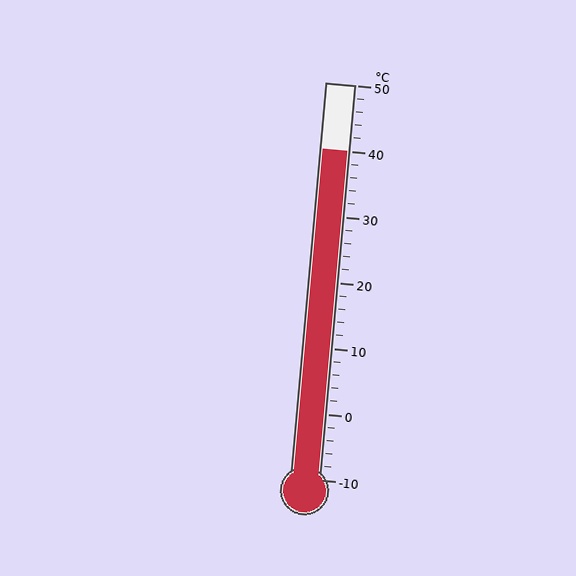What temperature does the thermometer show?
The thermometer shows approximately 40°C.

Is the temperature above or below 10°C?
The temperature is above 10°C.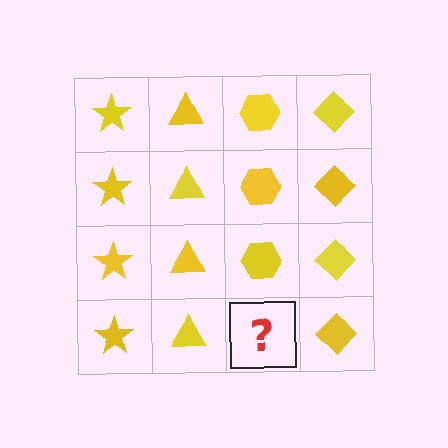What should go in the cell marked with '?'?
The missing cell should contain a yellow hexagon.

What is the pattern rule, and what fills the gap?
The rule is that each column has a consistent shape. The gap should be filled with a yellow hexagon.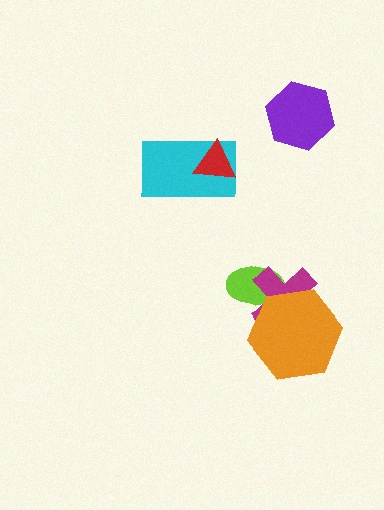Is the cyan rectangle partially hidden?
Yes, it is partially covered by another shape.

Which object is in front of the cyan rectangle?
The red triangle is in front of the cyan rectangle.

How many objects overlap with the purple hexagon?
0 objects overlap with the purple hexagon.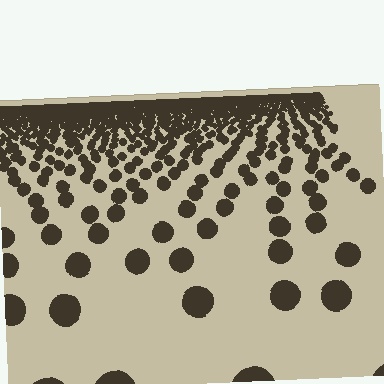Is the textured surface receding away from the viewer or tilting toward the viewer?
The surface is receding away from the viewer. Texture elements get smaller and denser toward the top.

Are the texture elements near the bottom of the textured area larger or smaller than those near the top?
Larger. Near the bottom, elements are closer to the viewer and appear at a bigger on-screen size.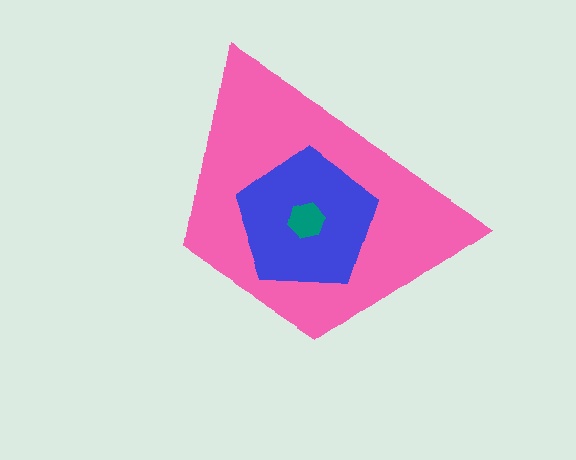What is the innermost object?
The teal hexagon.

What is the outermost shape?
The pink trapezoid.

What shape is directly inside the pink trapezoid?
The blue pentagon.